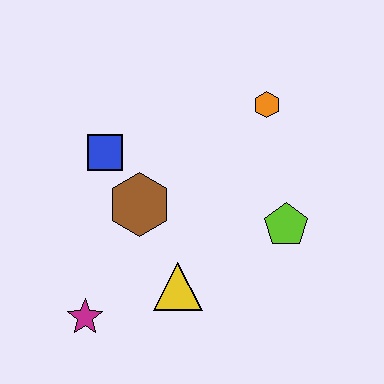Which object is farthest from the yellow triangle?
The orange hexagon is farthest from the yellow triangle.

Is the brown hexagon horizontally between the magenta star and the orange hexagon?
Yes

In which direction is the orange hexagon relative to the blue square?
The orange hexagon is to the right of the blue square.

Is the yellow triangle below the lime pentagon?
Yes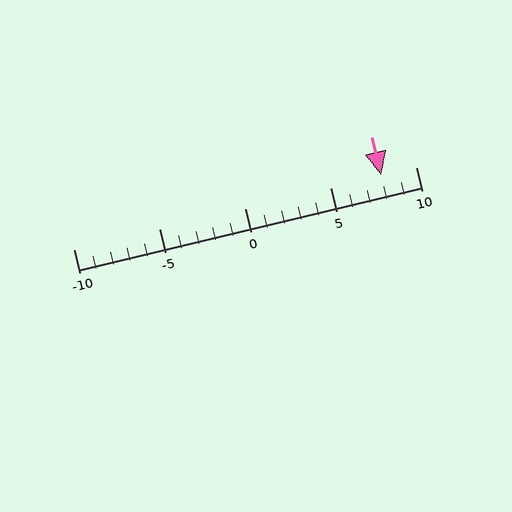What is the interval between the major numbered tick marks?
The major tick marks are spaced 5 units apart.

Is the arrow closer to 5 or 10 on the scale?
The arrow is closer to 10.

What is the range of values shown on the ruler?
The ruler shows values from -10 to 10.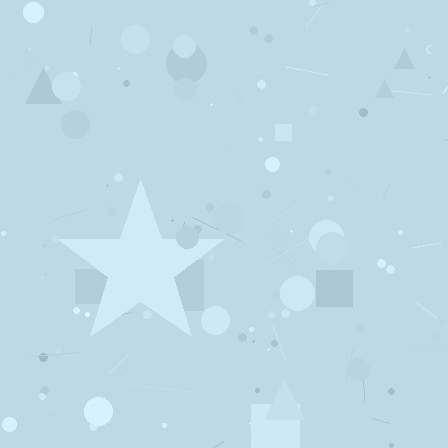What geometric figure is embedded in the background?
A star is embedded in the background.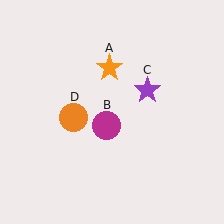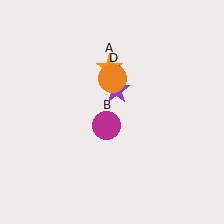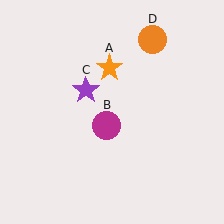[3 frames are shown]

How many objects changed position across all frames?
2 objects changed position: purple star (object C), orange circle (object D).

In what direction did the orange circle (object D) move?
The orange circle (object D) moved up and to the right.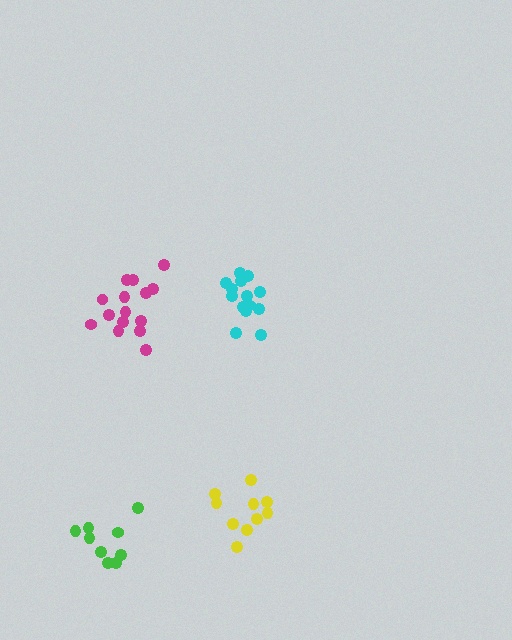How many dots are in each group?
Group 1: 10 dots, Group 2: 15 dots, Group 3: 15 dots, Group 4: 9 dots (49 total).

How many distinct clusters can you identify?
There are 4 distinct clusters.